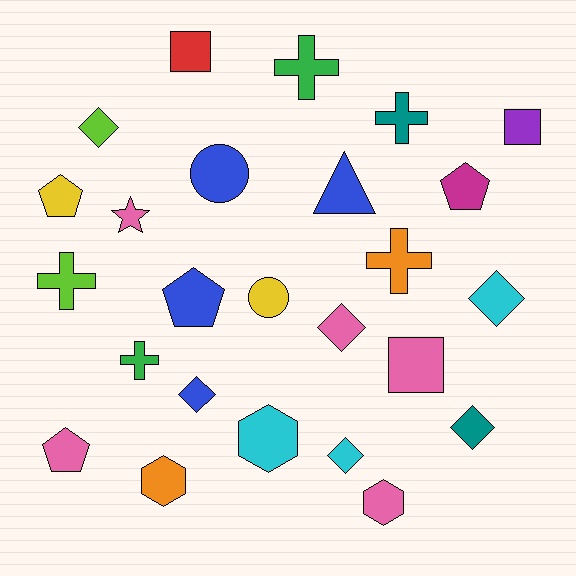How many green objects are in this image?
There are 2 green objects.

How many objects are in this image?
There are 25 objects.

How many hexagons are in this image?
There are 3 hexagons.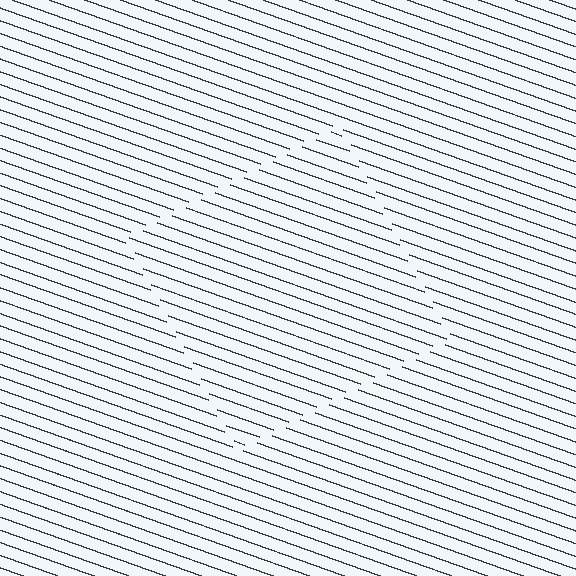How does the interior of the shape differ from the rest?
The interior of the shape contains the same grating, shifted by half a period — the contour is defined by the phase discontinuity where line-ends from the inner and outer gratings abut.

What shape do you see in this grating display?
An illusory square. The interior of the shape contains the same grating, shifted by half a period — the contour is defined by the phase discontinuity where line-ends from the inner and outer gratings abut.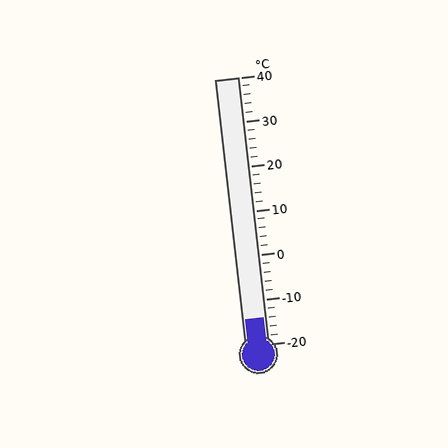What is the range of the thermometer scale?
The thermometer scale ranges from -20°C to 40°C.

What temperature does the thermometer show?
The thermometer shows approximately -14°C.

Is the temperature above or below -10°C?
The temperature is below -10°C.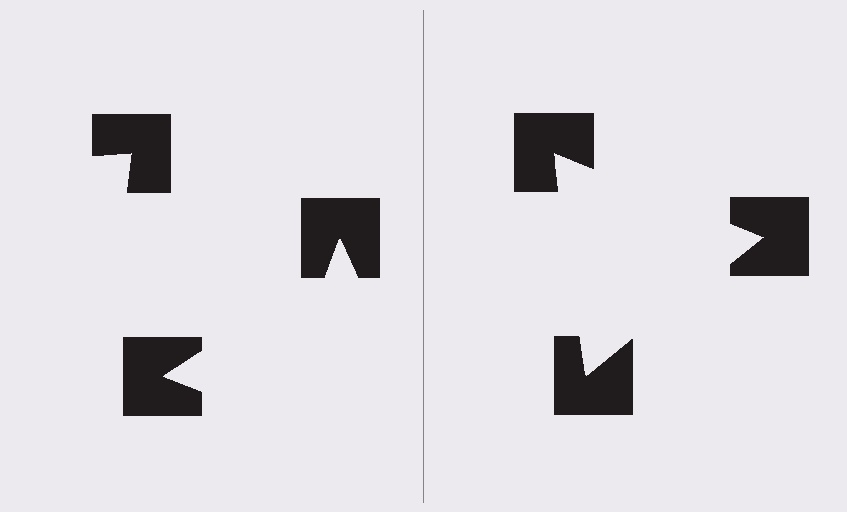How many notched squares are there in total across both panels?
6 — 3 on each side.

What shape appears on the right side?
An illusory triangle.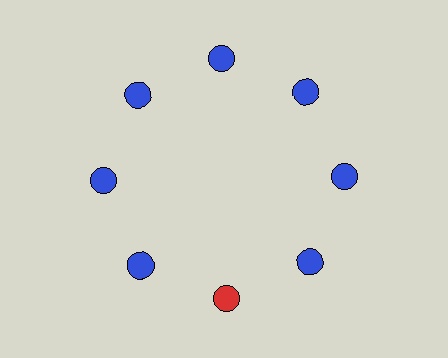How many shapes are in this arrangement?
There are 8 shapes arranged in a ring pattern.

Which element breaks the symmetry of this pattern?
The red circle at roughly the 6 o'clock position breaks the symmetry. All other shapes are blue circles.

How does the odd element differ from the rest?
It has a different color: red instead of blue.